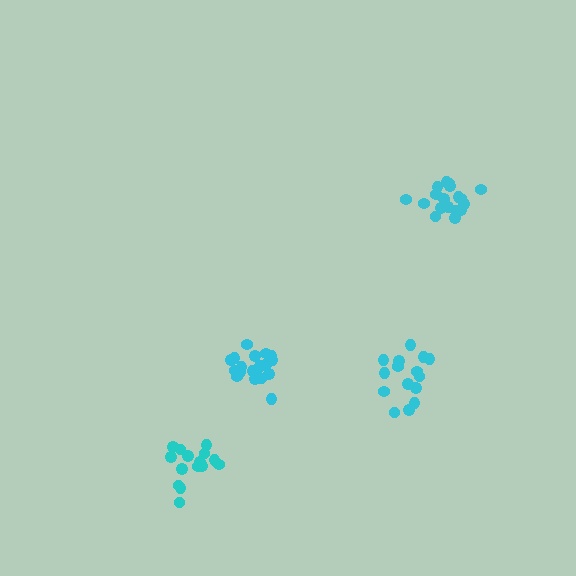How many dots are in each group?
Group 1: 15 dots, Group 2: 15 dots, Group 3: 20 dots, Group 4: 18 dots (68 total).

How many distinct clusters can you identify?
There are 4 distinct clusters.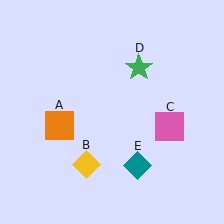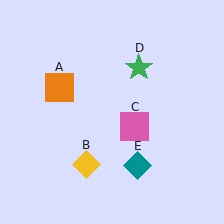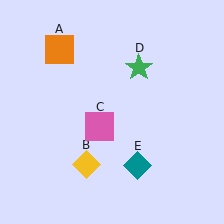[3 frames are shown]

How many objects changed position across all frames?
2 objects changed position: orange square (object A), pink square (object C).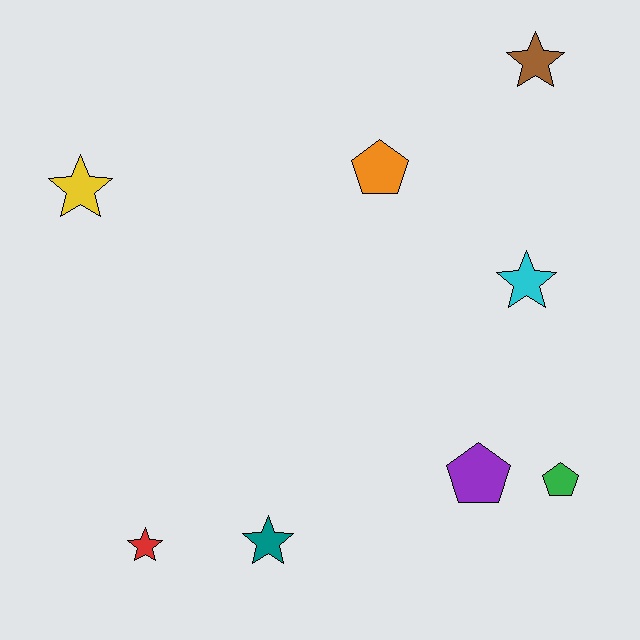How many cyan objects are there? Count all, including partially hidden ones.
There is 1 cyan object.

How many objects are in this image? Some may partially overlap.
There are 8 objects.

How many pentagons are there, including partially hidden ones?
There are 3 pentagons.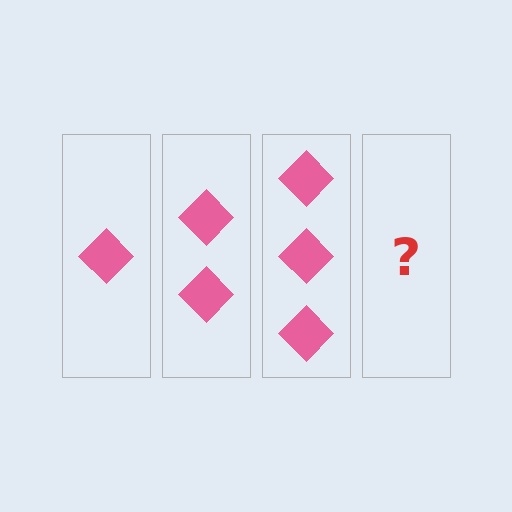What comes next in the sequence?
The next element should be 4 diamonds.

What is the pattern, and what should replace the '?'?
The pattern is that each step adds one more diamond. The '?' should be 4 diamonds.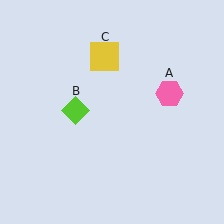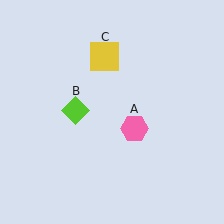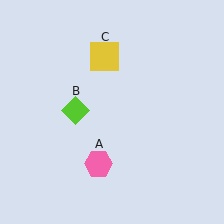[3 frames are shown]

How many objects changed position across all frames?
1 object changed position: pink hexagon (object A).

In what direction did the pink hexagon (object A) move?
The pink hexagon (object A) moved down and to the left.